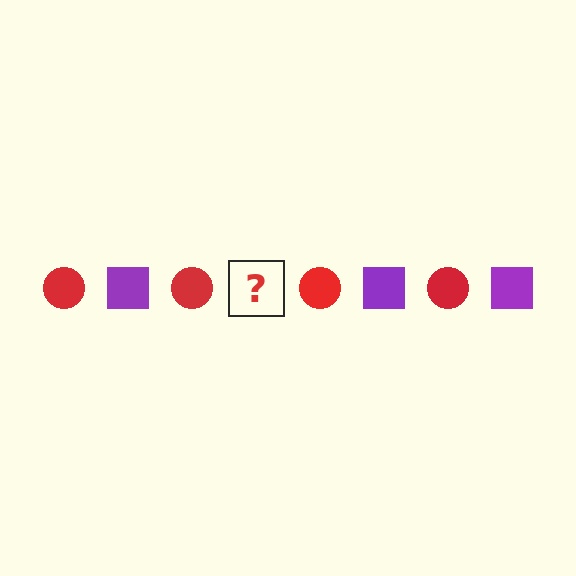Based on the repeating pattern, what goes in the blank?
The blank should be a purple square.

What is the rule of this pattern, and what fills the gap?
The rule is that the pattern alternates between red circle and purple square. The gap should be filled with a purple square.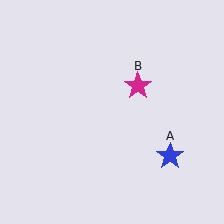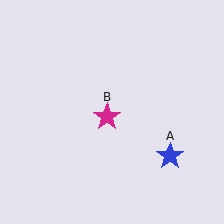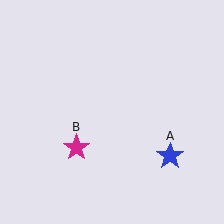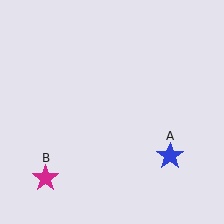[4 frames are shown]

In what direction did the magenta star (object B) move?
The magenta star (object B) moved down and to the left.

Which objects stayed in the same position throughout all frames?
Blue star (object A) remained stationary.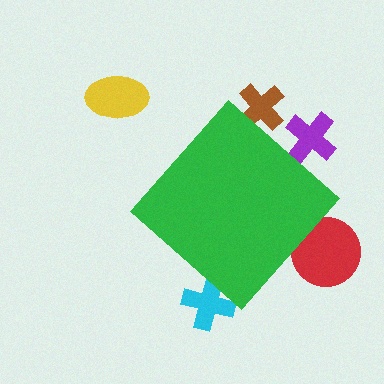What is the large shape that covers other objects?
A green diamond.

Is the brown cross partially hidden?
Yes, the brown cross is partially hidden behind the green diamond.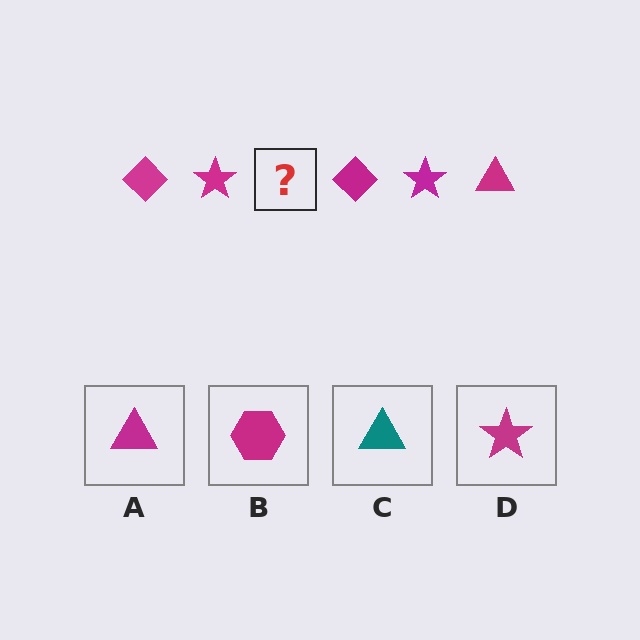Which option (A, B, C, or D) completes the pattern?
A.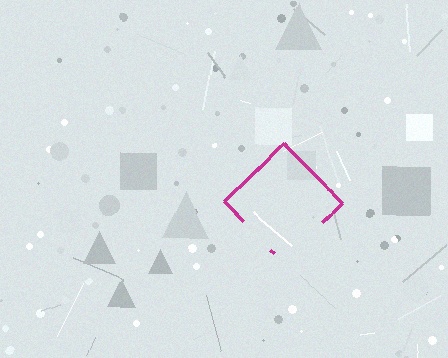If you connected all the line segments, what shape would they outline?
They would outline a diamond.